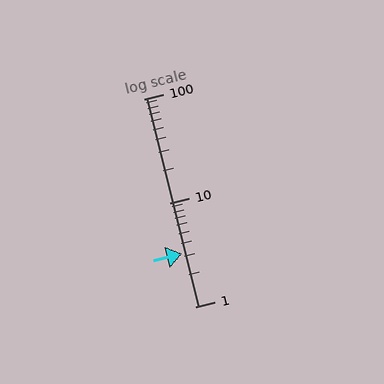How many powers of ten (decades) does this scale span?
The scale spans 2 decades, from 1 to 100.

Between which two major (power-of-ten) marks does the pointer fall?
The pointer is between 1 and 10.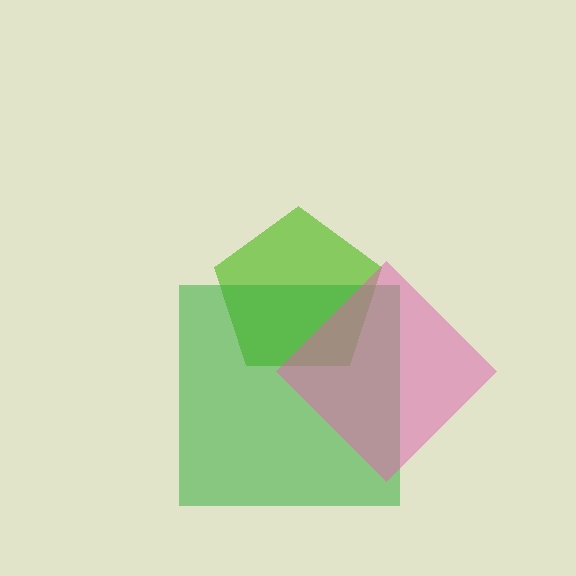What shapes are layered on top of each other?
The layered shapes are: a lime pentagon, a green square, a pink diamond.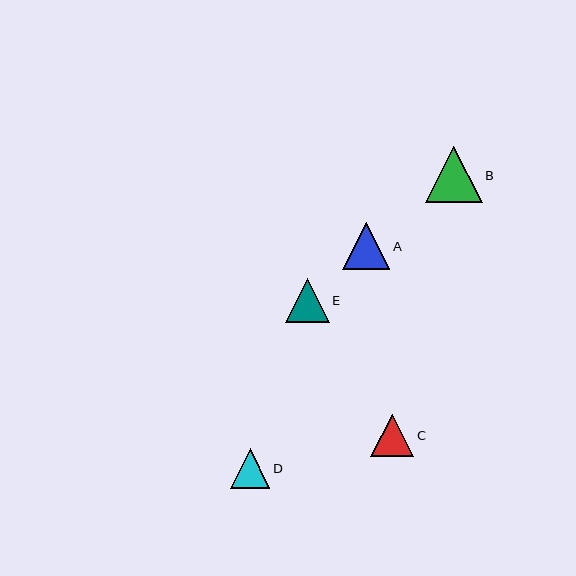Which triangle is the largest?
Triangle B is the largest with a size of approximately 57 pixels.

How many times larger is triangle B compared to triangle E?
Triangle B is approximately 1.3 times the size of triangle E.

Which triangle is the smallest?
Triangle D is the smallest with a size of approximately 39 pixels.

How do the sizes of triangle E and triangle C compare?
Triangle E and triangle C are approximately the same size.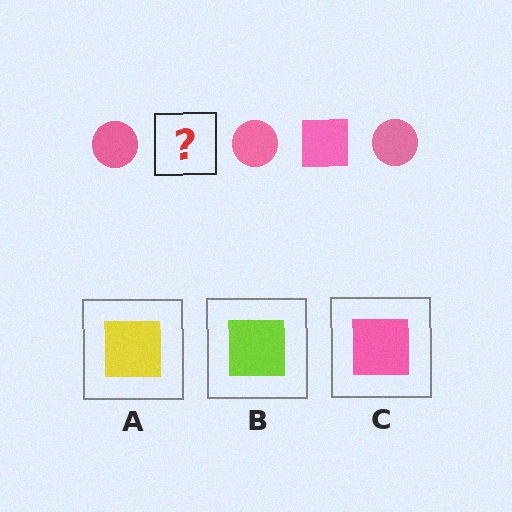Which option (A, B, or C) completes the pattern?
C.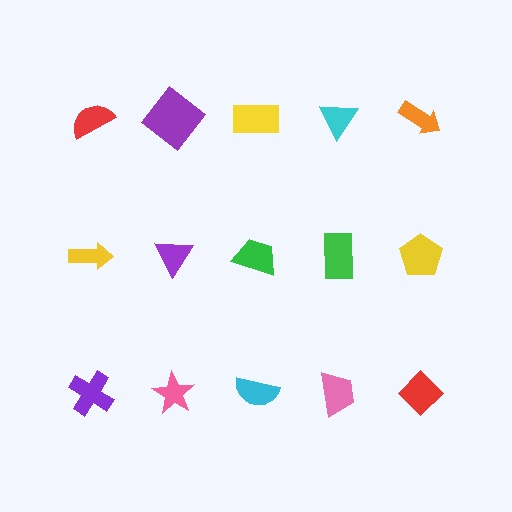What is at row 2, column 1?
A yellow arrow.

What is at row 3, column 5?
A red diamond.